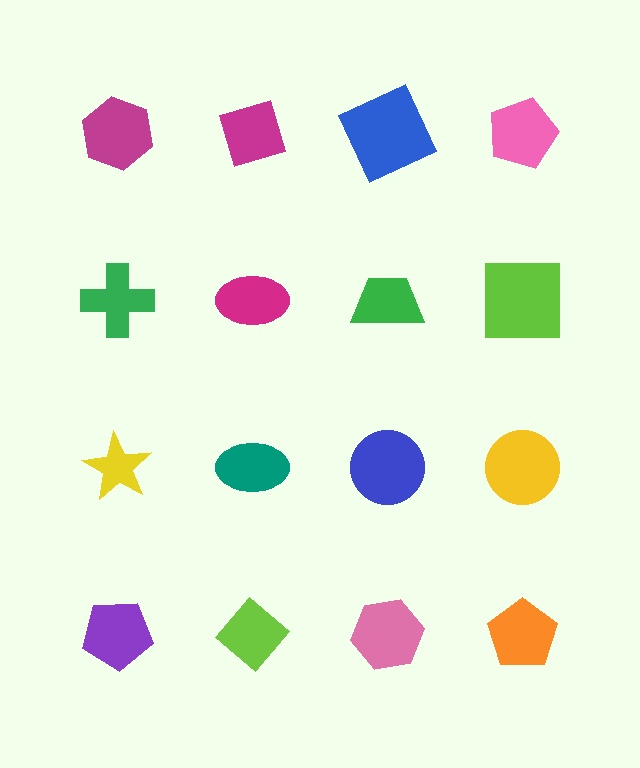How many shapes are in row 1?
4 shapes.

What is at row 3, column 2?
A teal ellipse.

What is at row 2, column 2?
A magenta ellipse.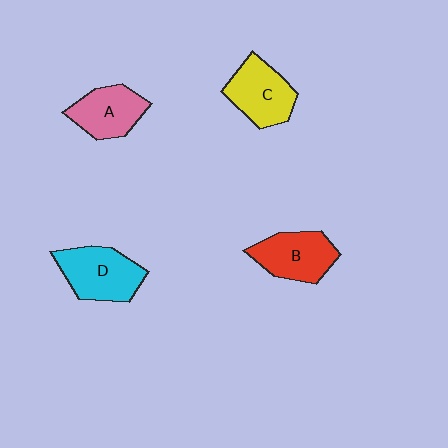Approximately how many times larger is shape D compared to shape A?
Approximately 1.2 times.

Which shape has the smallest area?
Shape A (pink).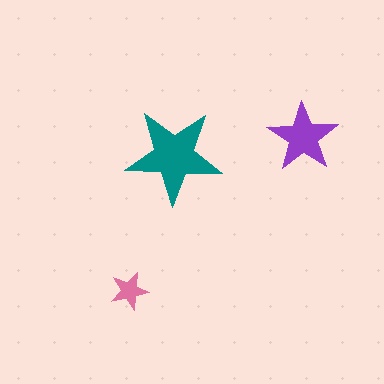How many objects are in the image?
There are 3 objects in the image.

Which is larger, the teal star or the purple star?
The teal one.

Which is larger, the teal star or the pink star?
The teal one.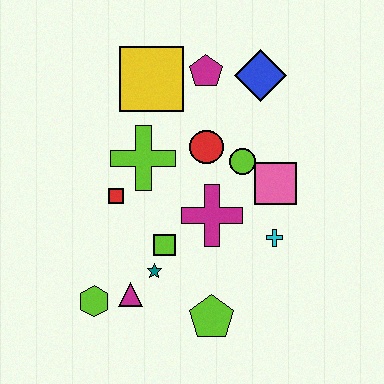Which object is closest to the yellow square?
The magenta pentagon is closest to the yellow square.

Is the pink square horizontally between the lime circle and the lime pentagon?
No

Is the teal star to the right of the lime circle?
No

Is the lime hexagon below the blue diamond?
Yes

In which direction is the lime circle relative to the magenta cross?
The lime circle is above the magenta cross.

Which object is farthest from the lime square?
The blue diamond is farthest from the lime square.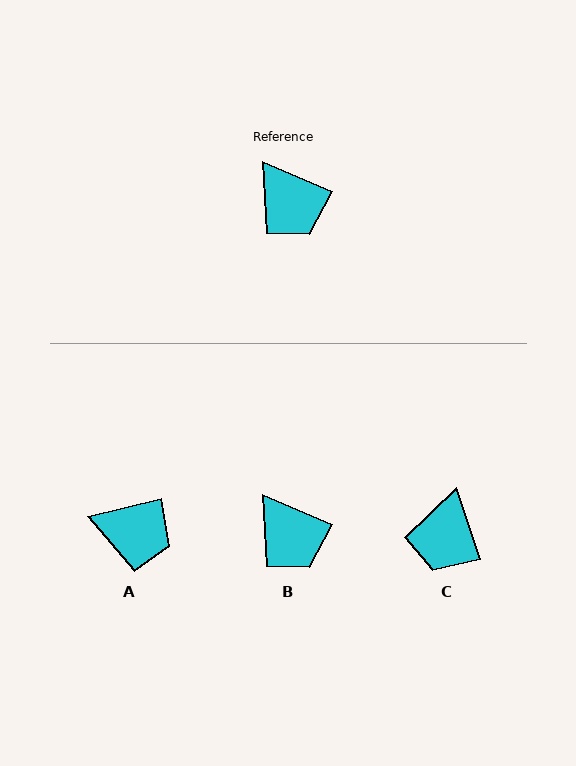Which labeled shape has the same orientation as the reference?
B.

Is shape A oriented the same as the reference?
No, it is off by about 38 degrees.